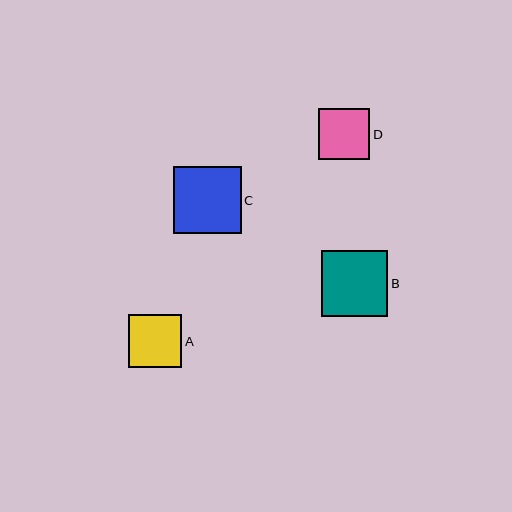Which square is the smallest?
Square D is the smallest with a size of approximately 51 pixels.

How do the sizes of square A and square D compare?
Square A and square D are approximately the same size.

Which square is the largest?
Square C is the largest with a size of approximately 68 pixels.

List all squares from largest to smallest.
From largest to smallest: C, B, A, D.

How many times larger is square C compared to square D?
Square C is approximately 1.3 times the size of square D.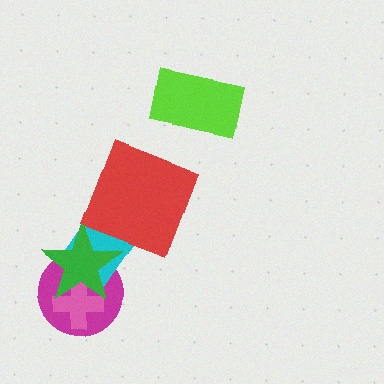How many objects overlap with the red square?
1 object overlaps with the red square.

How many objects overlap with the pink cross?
2 objects overlap with the pink cross.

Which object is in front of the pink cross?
The green star is in front of the pink cross.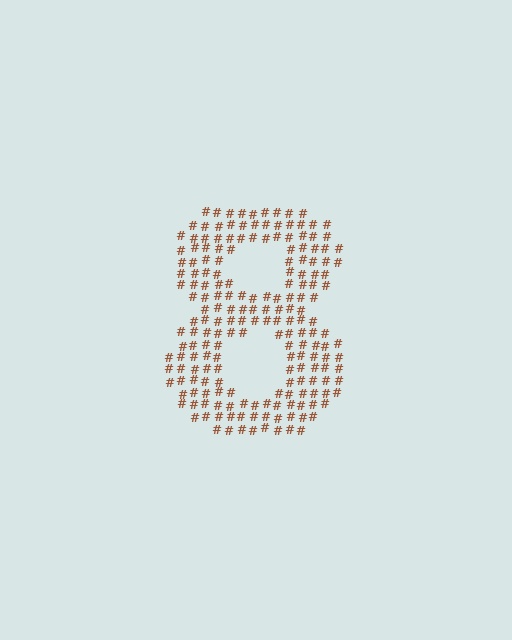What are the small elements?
The small elements are hash symbols.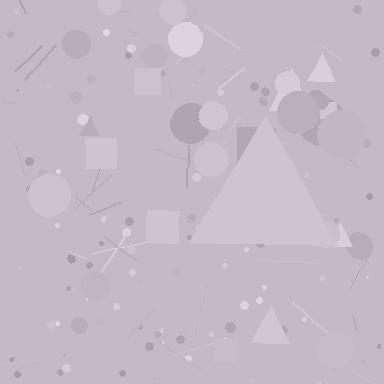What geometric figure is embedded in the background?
A triangle is embedded in the background.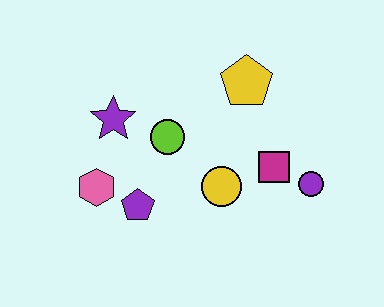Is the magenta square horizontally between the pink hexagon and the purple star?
No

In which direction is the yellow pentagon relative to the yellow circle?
The yellow pentagon is above the yellow circle.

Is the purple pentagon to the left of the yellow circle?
Yes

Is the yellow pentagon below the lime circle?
No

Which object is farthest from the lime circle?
The purple circle is farthest from the lime circle.